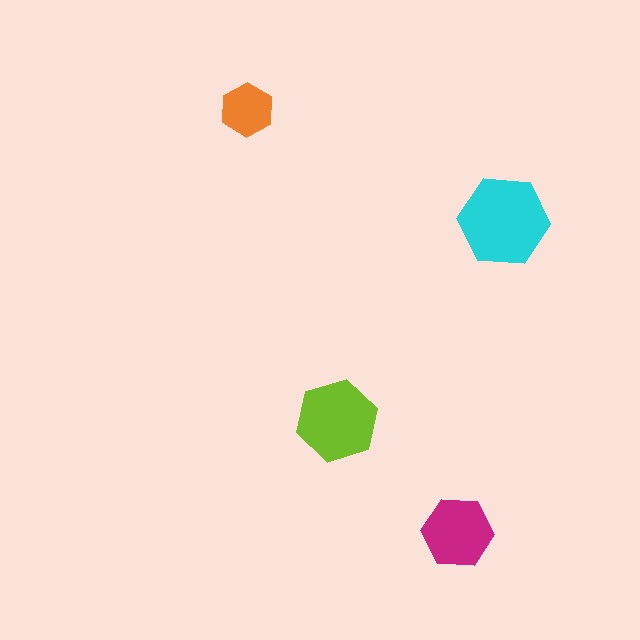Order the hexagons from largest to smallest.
the cyan one, the lime one, the magenta one, the orange one.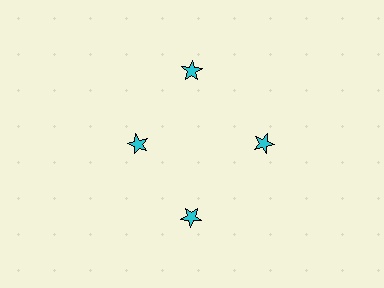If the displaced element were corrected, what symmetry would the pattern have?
It would have 4-fold rotational symmetry — the pattern would map onto itself every 90 degrees.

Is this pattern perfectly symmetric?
No. The 4 cyan stars are arranged in a ring, but one element near the 9 o'clock position is pulled inward toward the center, breaking the 4-fold rotational symmetry.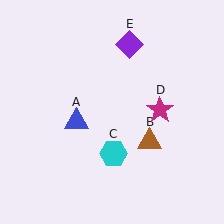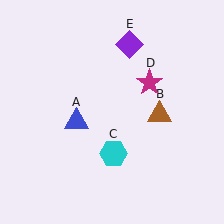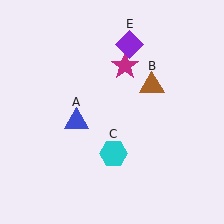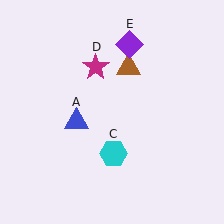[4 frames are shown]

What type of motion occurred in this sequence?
The brown triangle (object B), magenta star (object D) rotated counterclockwise around the center of the scene.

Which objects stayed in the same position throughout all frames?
Blue triangle (object A) and cyan hexagon (object C) and purple diamond (object E) remained stationary.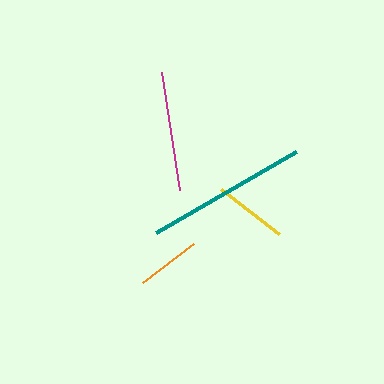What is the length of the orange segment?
The orange segment is approximately 64 pixels long.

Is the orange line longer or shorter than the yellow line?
The yellow line is longer than the orange line.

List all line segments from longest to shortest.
From longest to shortest: teal, magenta, yellow, orange.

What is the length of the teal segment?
The teal segment is approximately 161 pixels long.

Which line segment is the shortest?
The orange line is the shortest at approximately 64 pixels.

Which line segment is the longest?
The teal line is the longest at approximately 161 pixels.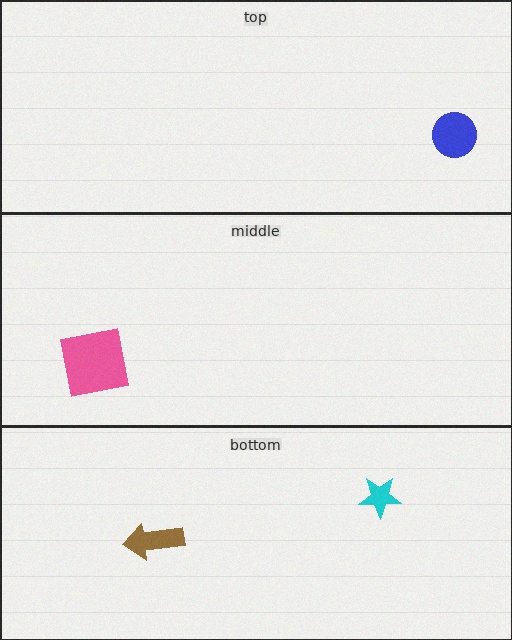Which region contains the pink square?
The middle region.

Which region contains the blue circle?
The top region.